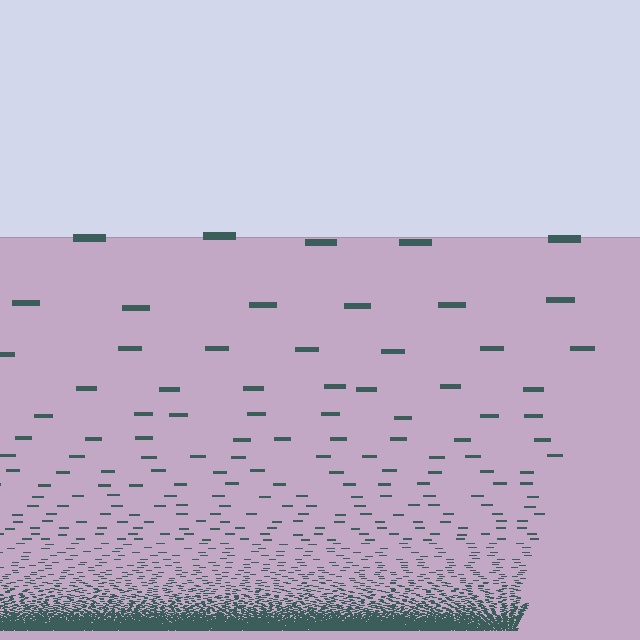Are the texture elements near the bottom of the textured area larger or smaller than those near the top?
Smaller. The gradient is inverted — elements near the bottom are smaller and denser.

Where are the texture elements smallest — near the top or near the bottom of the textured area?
Near the bottom.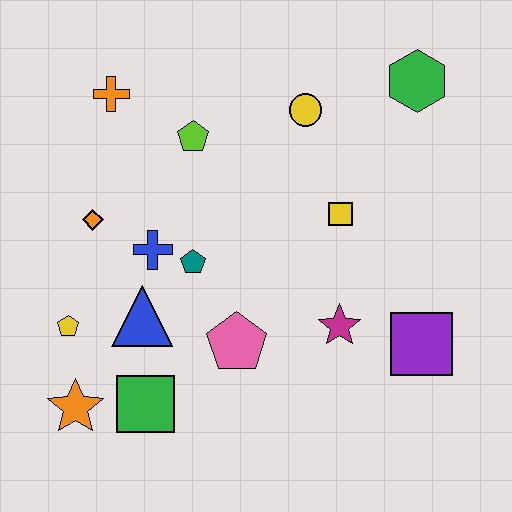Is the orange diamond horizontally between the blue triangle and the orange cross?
No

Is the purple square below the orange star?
No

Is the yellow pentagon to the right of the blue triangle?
No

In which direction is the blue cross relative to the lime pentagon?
The blue cross is below the lime pentagon.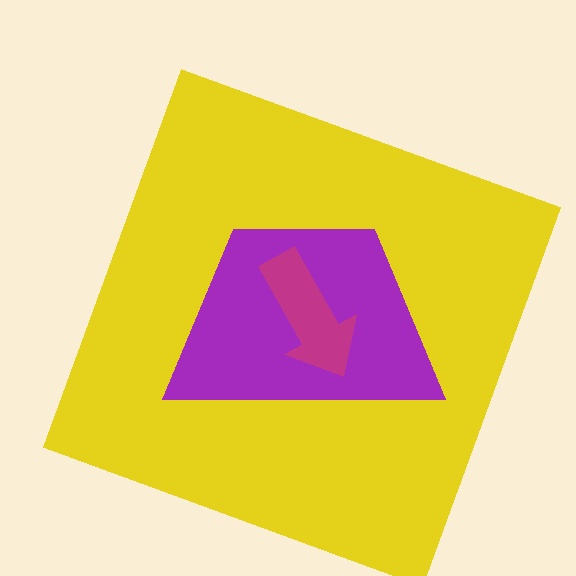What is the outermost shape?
The yellow square.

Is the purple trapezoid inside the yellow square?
Yes.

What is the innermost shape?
The magenta arrow.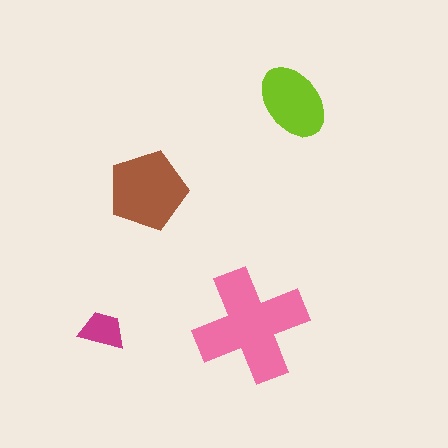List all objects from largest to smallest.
The pink cross, the brown pentagon, the lime ellipse, the magenta trapezoid.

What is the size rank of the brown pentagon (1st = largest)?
2nd.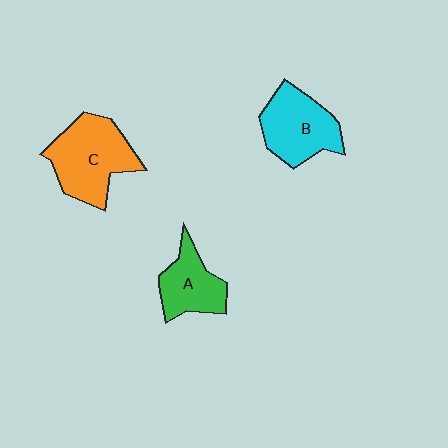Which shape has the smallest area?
Shape A (green).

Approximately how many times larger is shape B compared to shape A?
Approximately 1.3 times.